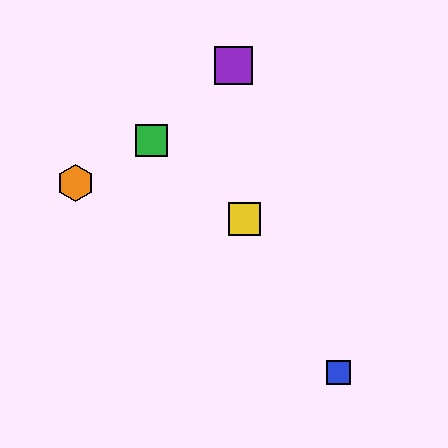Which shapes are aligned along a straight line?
The red hexagon, the green square, the yellow square are aligned along a straight line.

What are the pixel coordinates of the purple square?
The purple square is at (233, 66).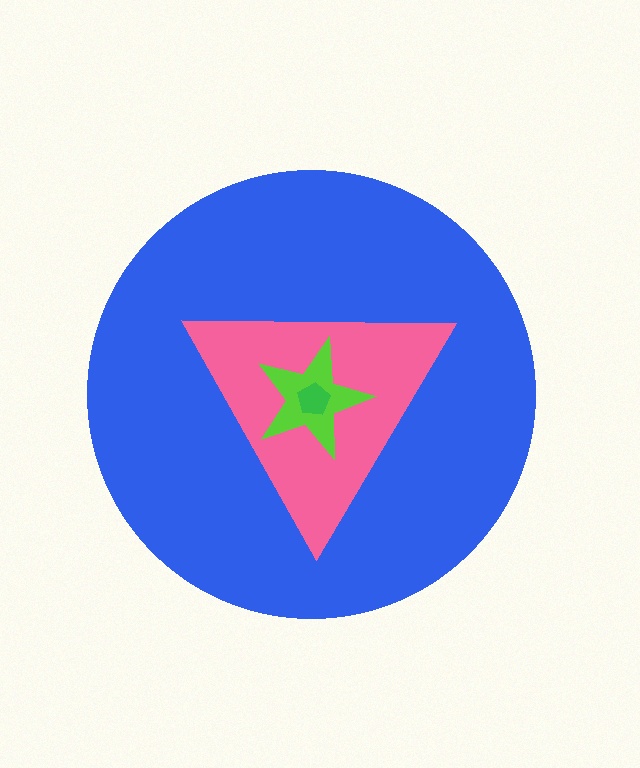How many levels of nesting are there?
4.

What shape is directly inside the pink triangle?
The lime star.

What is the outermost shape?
The blue circle.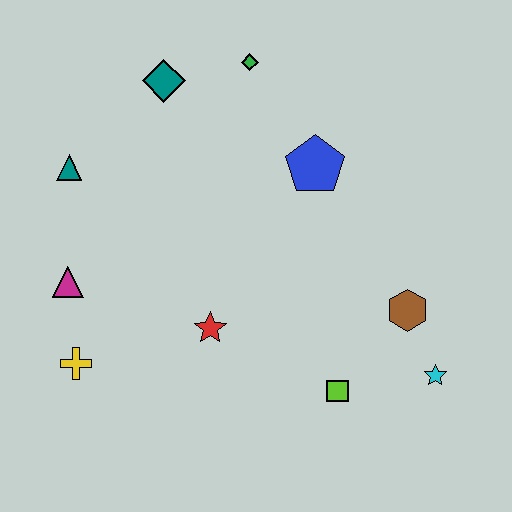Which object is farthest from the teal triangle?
The cyan star is farthest from the teal triangle.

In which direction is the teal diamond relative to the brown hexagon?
The teal diamond is to the left of the brown hexagon.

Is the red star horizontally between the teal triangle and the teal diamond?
No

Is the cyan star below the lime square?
No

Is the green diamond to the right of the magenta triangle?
Yes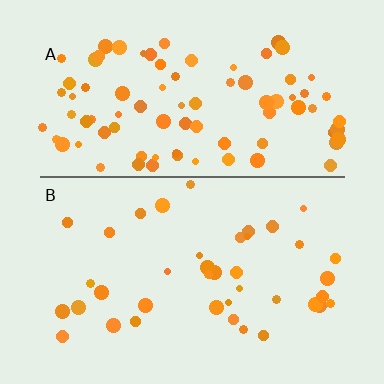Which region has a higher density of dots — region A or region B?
A (the top).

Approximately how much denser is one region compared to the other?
Approximately 2.2× — region A over region B.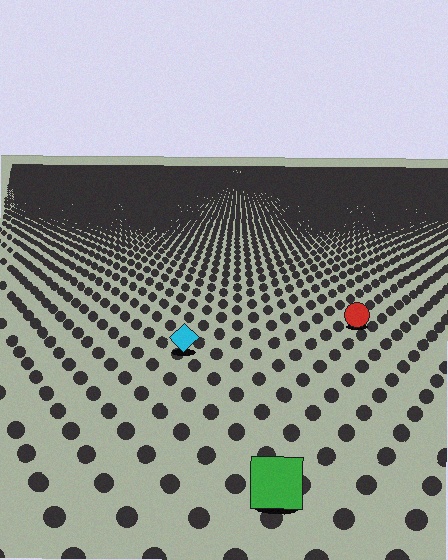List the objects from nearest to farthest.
From nearest to farthest: the green square, the cyan diamond, the red circle.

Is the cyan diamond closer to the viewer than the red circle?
Yes. The cyan diamond is closer — you can tell from the texture gradient: the ground texture is coarser near it.